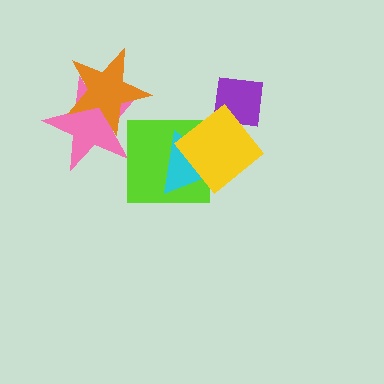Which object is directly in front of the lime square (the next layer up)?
The cyan triangle is directly in front of the lime square.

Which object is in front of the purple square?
The yellow diamond is in front of the purple square.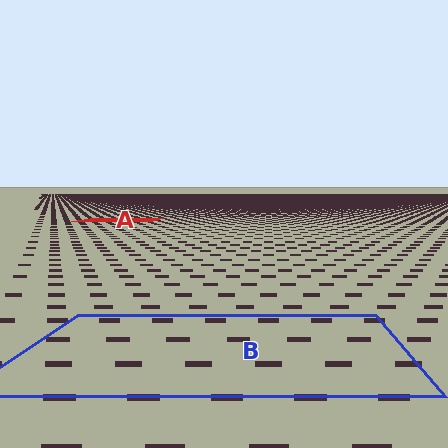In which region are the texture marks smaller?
The texture marks are smaller in region A, because it is farther away.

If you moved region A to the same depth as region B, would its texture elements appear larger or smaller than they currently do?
They would appear larger. At a closer depth, the same texture elements are projected at a bigger on-screen size.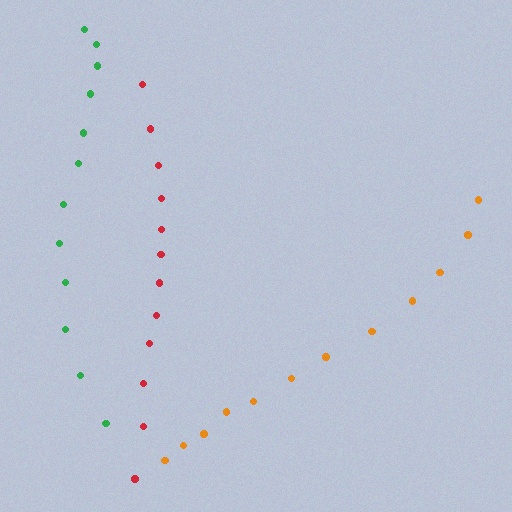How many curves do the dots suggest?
There are 3 distinct paths.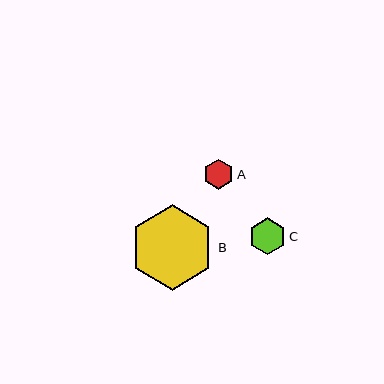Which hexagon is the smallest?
Hexagon A is the smallest with a size of approximately 30 pixels.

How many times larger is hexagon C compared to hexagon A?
Hexagon C is approximately 1.2 times the size of hexagon A.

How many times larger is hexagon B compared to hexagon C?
Hexagon B is approximately 2.3 times the size of hexagon C.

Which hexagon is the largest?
Hexagon B is the largest with a size of approximately 85 pixels.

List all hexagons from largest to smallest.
From largest to smallest: B, C, A.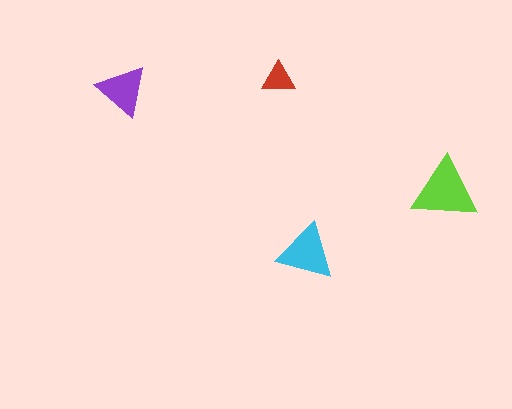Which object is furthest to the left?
The purple triangle is leftmost.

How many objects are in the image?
There are 4 objects in the image.